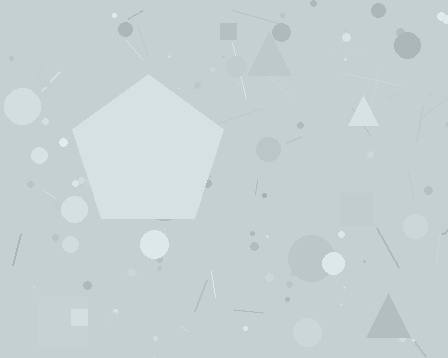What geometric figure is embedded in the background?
A pentagon is embedded in the background.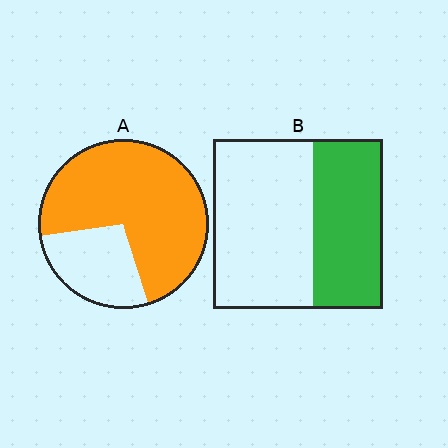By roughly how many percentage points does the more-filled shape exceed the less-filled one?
By roughly 30 percentage points (A over B).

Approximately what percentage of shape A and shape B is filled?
A is approximately 75% and B is approximately 40%.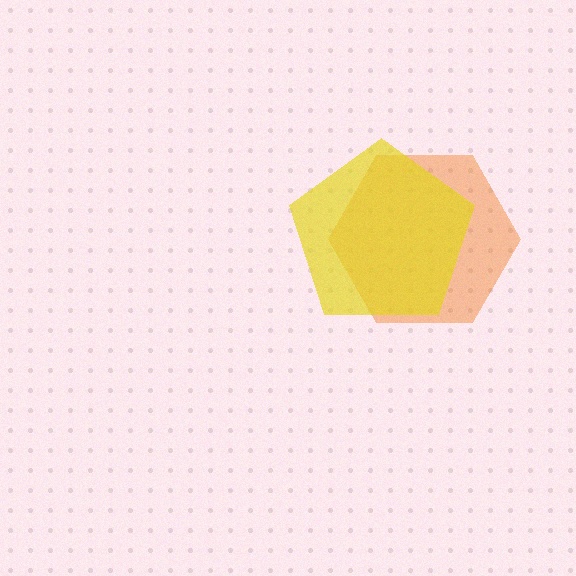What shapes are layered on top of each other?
The layered shapes are: an orange hexagon, a yellow pentagon.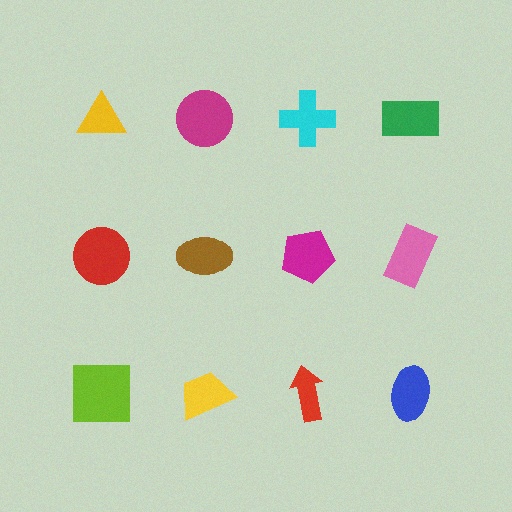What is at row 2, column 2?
A brown ellipse.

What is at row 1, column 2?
A magenta circle.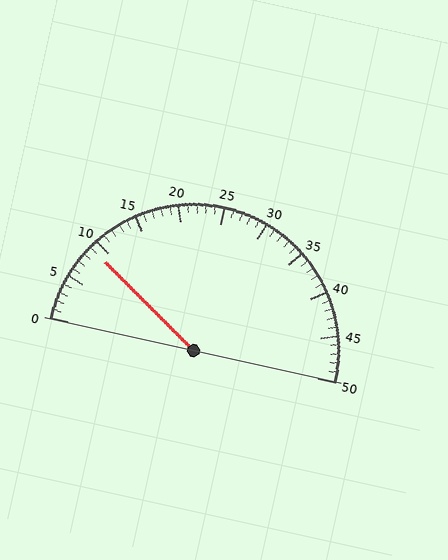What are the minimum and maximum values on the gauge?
The gauge ranges from 0 to 50.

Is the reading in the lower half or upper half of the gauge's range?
The reading is in the lower half of the range (0 to 50).